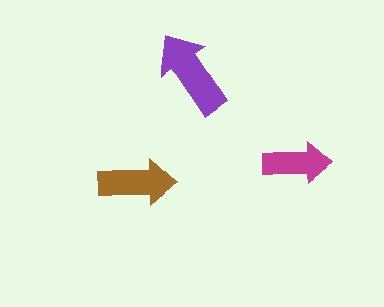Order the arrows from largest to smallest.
the purple one, the brown one, the magenta one.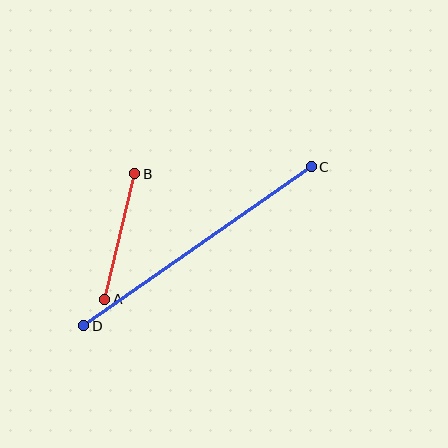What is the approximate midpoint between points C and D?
The midpoint is at approximately (198, 246) pixels.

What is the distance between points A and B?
The distance is approximately 129 pixels.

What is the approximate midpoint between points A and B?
The midpoint is at approximately (120, 236) pixels.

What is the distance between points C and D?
The distance is approximately 278 pixels.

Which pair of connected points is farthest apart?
Points C and D are farthest apart.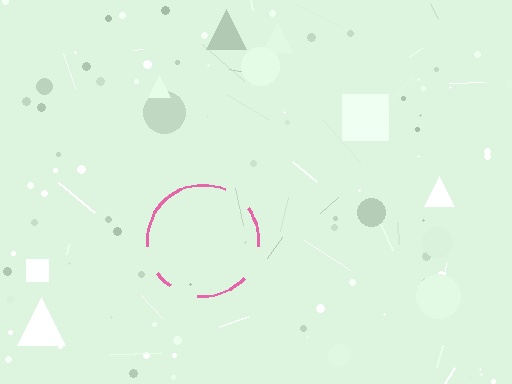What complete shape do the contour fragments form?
The contour fragments form a circle.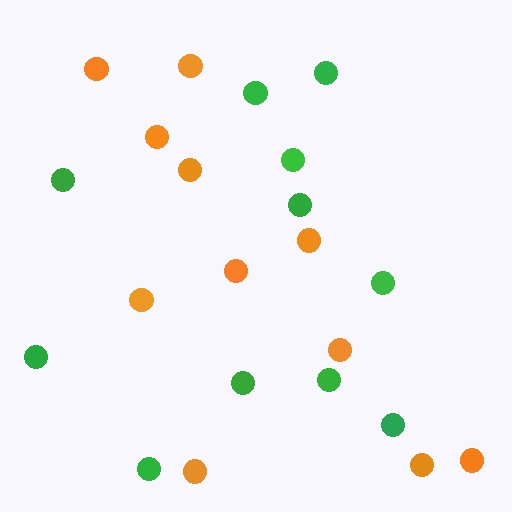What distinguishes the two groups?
There are 2 groups: one group of green circles (11) and one group of orange circles (11).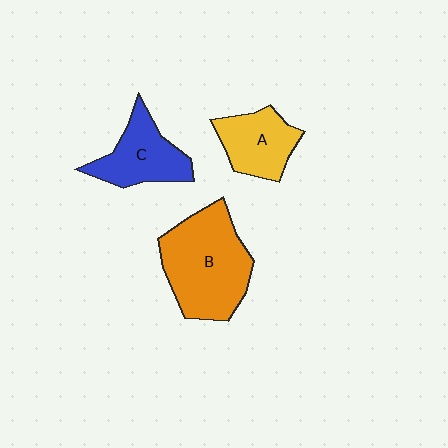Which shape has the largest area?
Shape B (orange).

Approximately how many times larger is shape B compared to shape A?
Approximately 1.8 times.